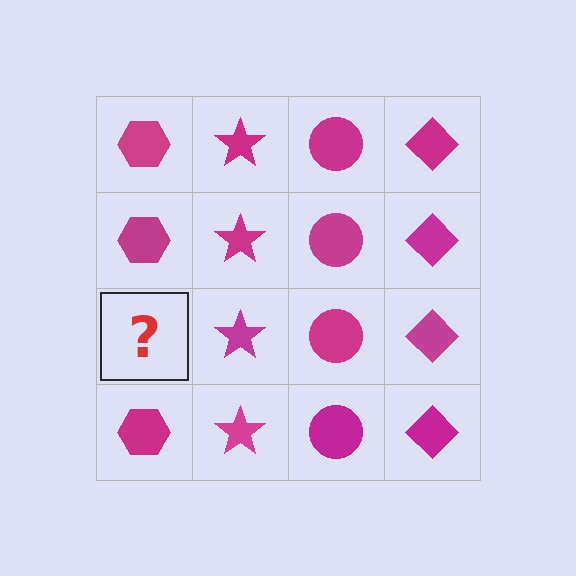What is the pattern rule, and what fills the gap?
The rule is that each column has a consistent shape. The gap should be filled with a magenta hexagon.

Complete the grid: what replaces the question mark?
The question mark should be replaced with a magenta hexagon.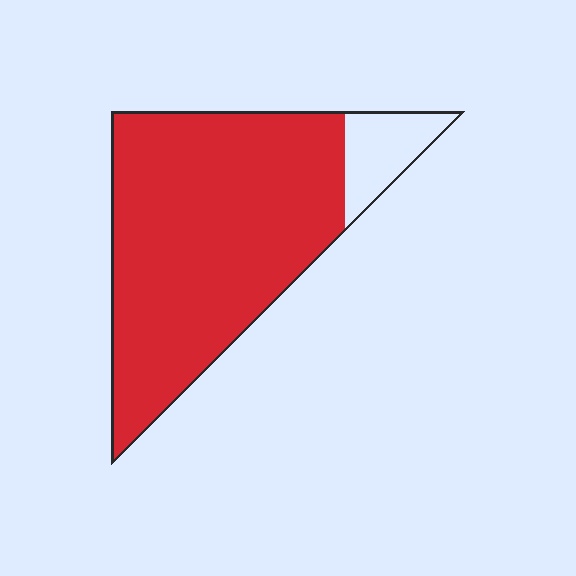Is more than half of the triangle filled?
Yes.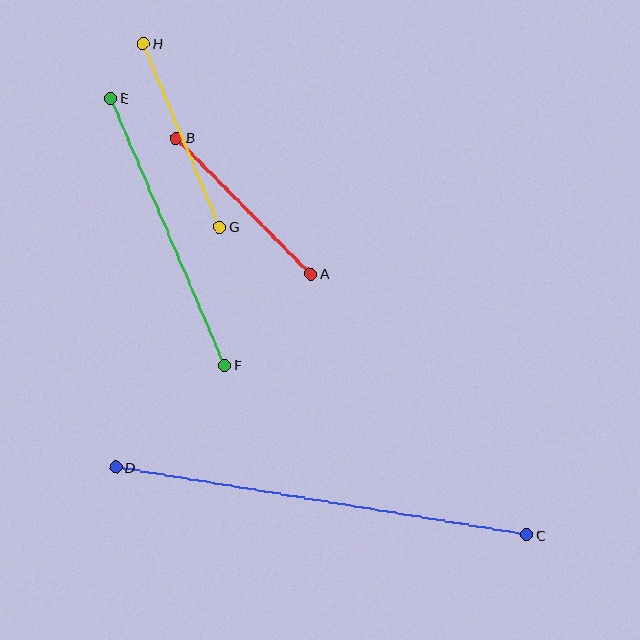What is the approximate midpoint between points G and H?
The midpoint is at approximately (182, 135) pixels.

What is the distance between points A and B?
The distance is approximately 191 pixels.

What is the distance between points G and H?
The distance is approximately 199 pixels.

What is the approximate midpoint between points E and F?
The midpoint is at approximately (168, 232) pixels.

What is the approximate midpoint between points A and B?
The midpoint is at approximately (244, 206) pixels.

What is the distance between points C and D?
The distance is approximately 417 pixels.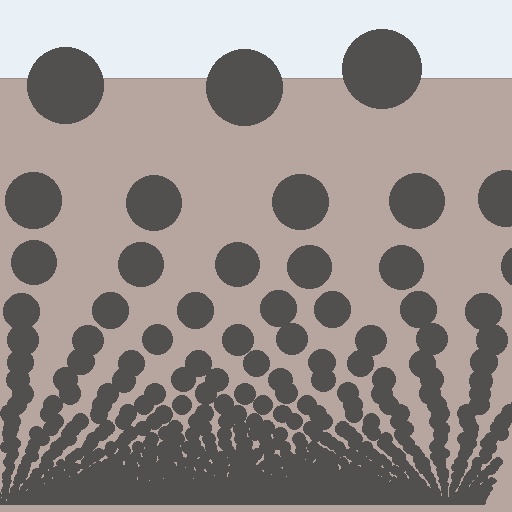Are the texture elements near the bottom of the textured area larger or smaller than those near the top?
Smaller. The gradient is inverted — elements near the bottom are smaller and denser.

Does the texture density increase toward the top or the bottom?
Density increases toward the bottom.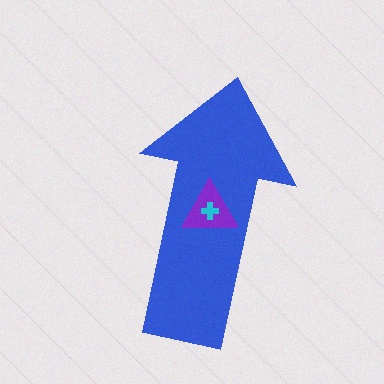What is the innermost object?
The cyan cross.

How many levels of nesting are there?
3.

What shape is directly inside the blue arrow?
The purple triangle.